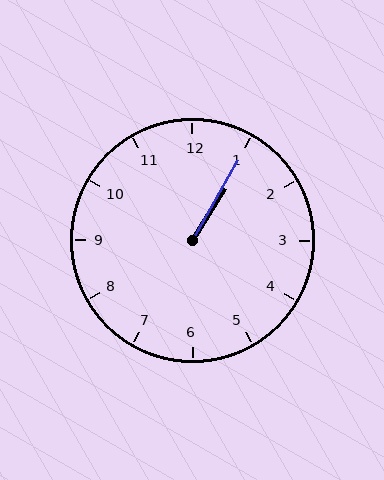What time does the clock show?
1:05.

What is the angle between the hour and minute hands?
Approximately 2 degrees.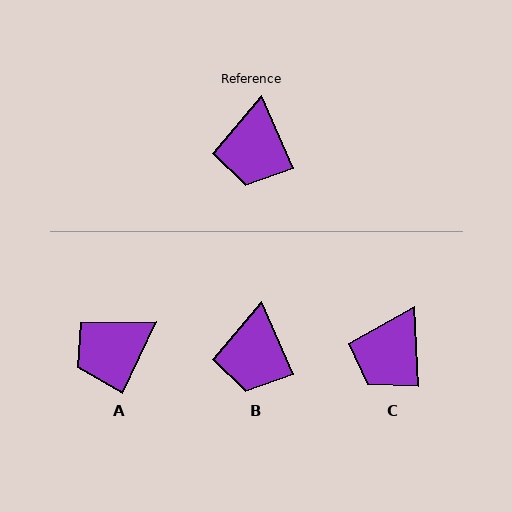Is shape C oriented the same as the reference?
No, it is off by about 21 degrees.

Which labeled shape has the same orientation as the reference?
B.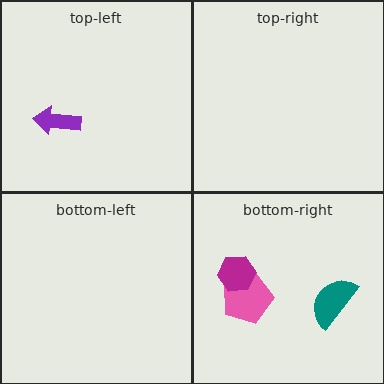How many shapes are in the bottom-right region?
3.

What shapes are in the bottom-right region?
The pink pentagon, the teal semicircle, the magenta hexagon.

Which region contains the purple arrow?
The top-left region.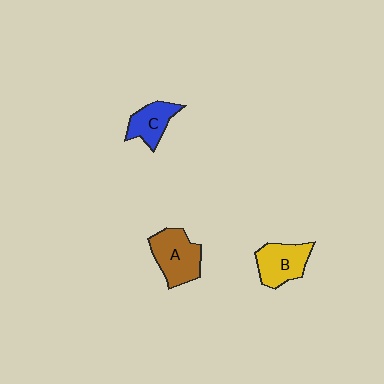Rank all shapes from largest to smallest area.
From largest to smallest: A (brown), B (yellow), C (blue).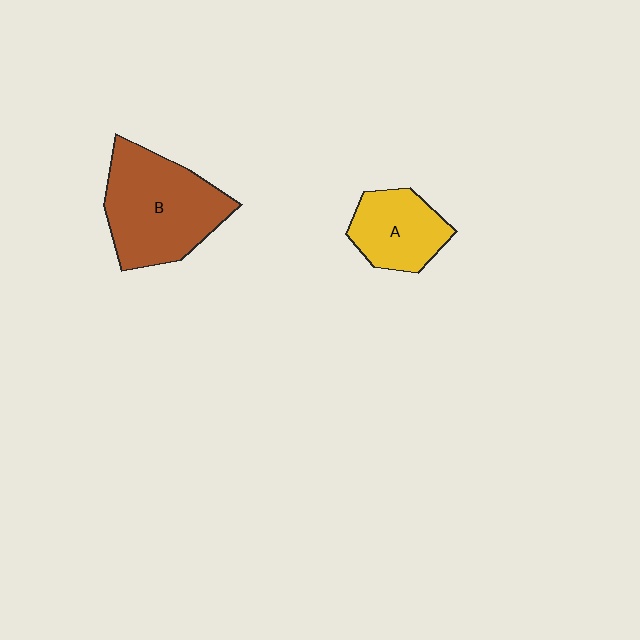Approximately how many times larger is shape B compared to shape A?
Approximately 1.8 times.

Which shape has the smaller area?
Shape A (yellow).